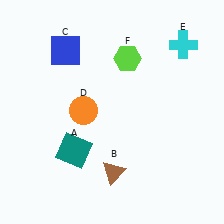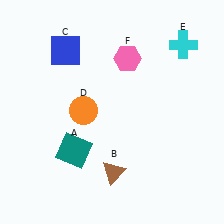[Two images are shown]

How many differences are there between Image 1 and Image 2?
There is 1 difference between the two images.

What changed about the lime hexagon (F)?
In Image 1, F is lime. In Image 2, it changed to pink.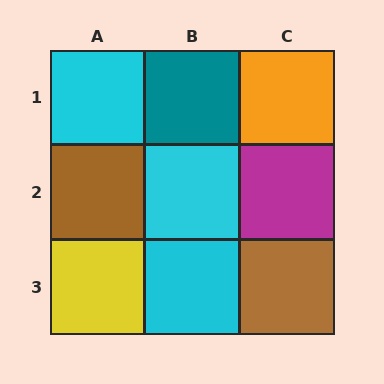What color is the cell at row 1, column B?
Teal.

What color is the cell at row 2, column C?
Magenta.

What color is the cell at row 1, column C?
Orange.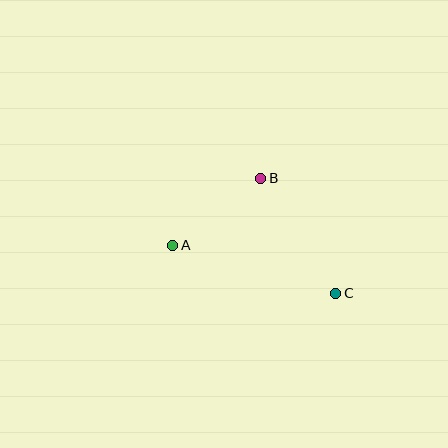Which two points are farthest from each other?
Points A and C are farthest from each other.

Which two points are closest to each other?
Points A and B are closest to each other.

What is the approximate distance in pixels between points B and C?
The distance between B and C is approximately 137 pixels.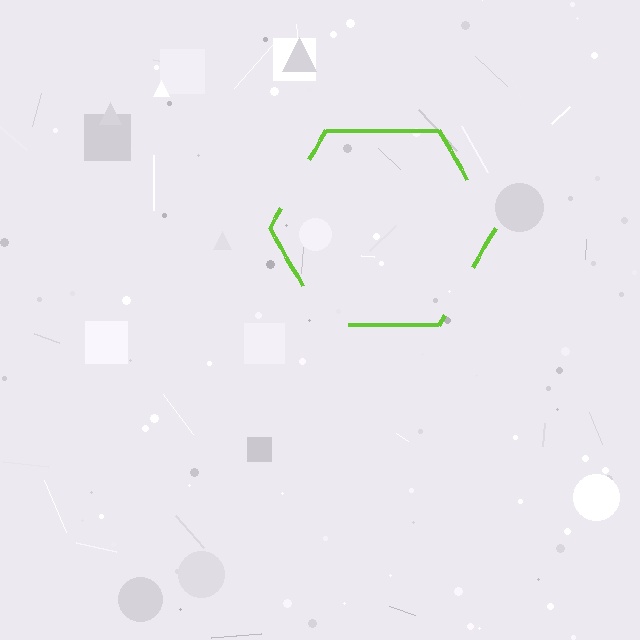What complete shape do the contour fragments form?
The contour fragments form a hexagon.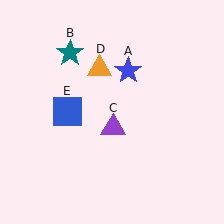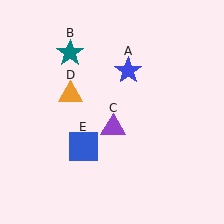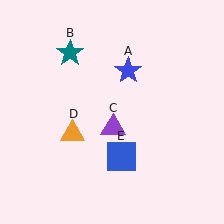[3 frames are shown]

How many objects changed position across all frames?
2 objects changed position: orange triangle (object D), blue square (object E).